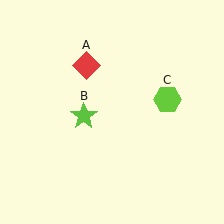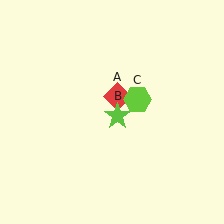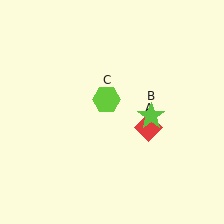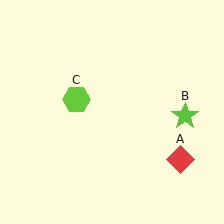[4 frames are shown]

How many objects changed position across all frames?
3 objects changed position: red diamond (object A), lime star (object B), lime hexagon (object C).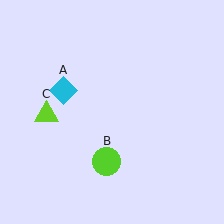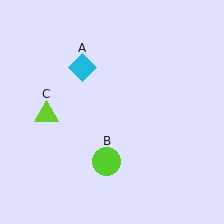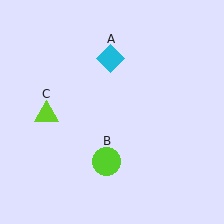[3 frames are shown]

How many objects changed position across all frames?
1 object changed position: cyan diamond (object A).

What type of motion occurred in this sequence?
The cyan diamond (object A) rotated clockwise around the center of the scene.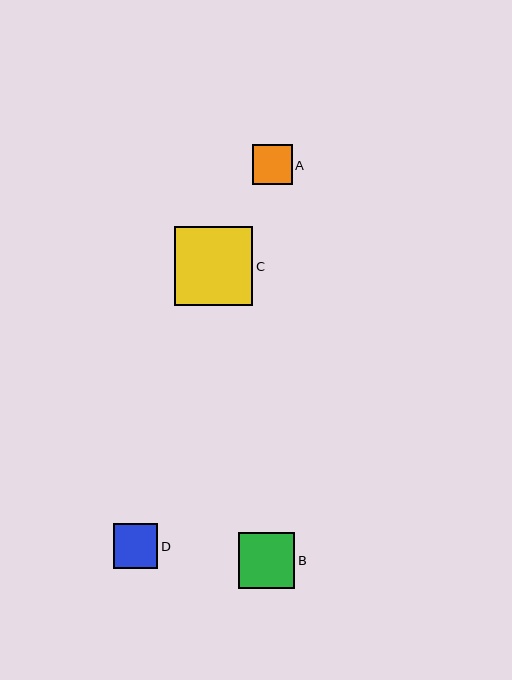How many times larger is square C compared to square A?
Square C is approximately 2.0 times the size of square A.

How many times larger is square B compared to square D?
Square B is approximately 1.3 times the size of square D.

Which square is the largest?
Square C is the largest with a size of approximately 78 pixels.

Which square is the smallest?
Square A is the smallest with a size of approximately 39 pixels.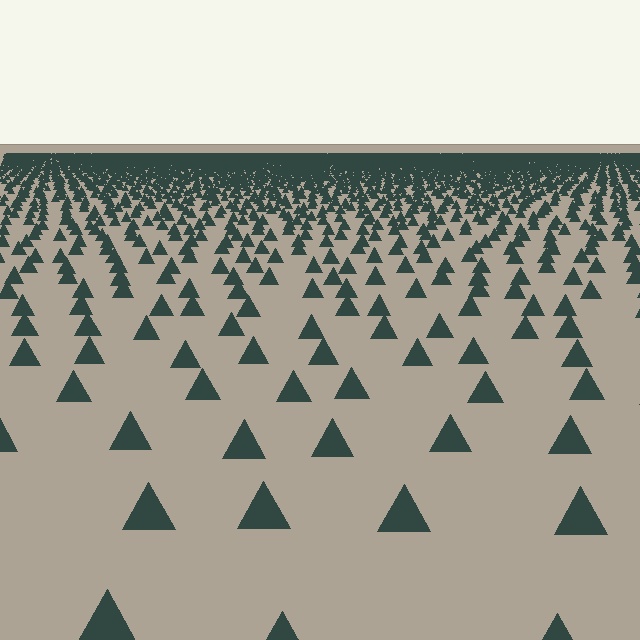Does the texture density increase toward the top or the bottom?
Density increases toward the top.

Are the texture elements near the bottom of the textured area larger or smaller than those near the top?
Larger. Near the bottom, elements are closer to the viewer and appear at a bigger on-screen size.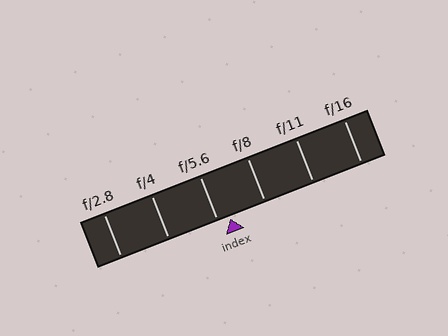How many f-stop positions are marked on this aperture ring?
There are 6 f-stop positions marked.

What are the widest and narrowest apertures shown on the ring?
The widest aperture shown is f/2.8 and the narrowest is f/16.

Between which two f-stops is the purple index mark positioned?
The index mark is between f/5.6 and f/8.